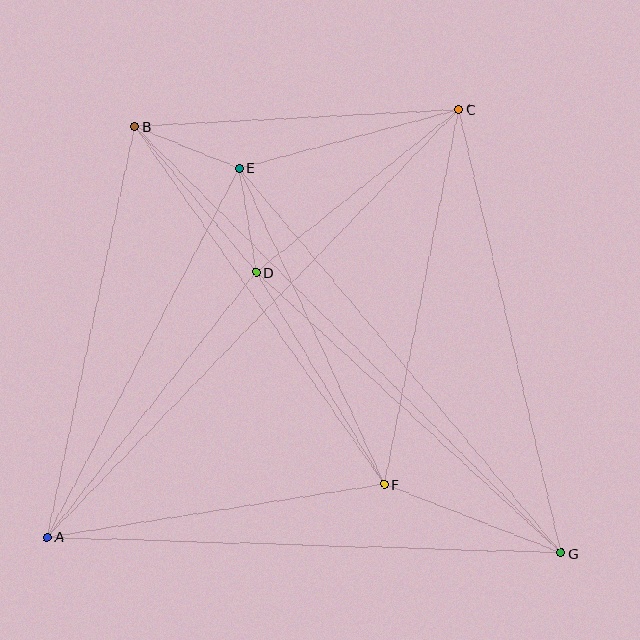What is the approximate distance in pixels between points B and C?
The distance between B and C is approximately 324 pixels.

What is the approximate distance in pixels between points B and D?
The distance between B and D is approximately 189 pixels.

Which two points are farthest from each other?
Points B and G are farthest from each other.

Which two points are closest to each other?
Points D and E are closest to each other.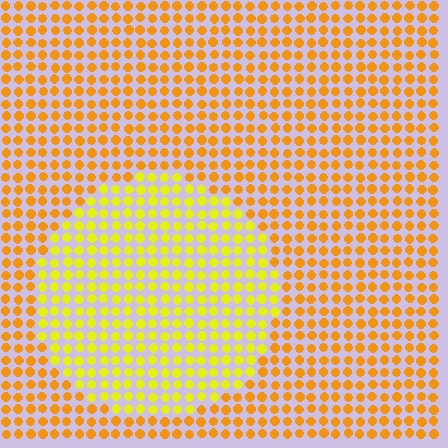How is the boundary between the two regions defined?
The boundary is defined purely by a slight shift in hue (about 29 degrees). Spacing, size, and orientation are identical on both sides.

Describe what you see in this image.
The image is filled with small orange elements in a uniform arrangement. A circle-shaped region is visible where the elements are tinted to a slightly different hue, forming a subtle color boundary.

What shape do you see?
I see a circle.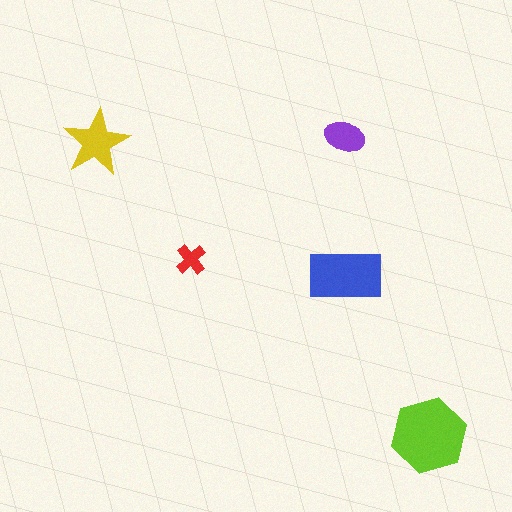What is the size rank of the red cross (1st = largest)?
5th.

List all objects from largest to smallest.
The lime hexagon, the blue rectangle, the yellow star, the purple ellipse, the red cross.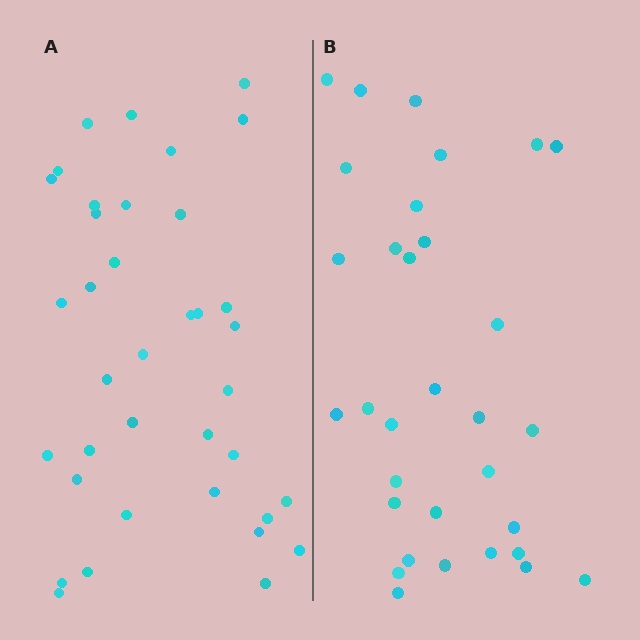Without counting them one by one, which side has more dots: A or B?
Region A (the left region) has more dots.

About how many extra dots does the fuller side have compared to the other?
Region A has about 5 more dots than region B.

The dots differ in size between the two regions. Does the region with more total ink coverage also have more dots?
No. Region B has more total ink coverage because its dots are larger, but region A actually contains more individual dots. Total area can be misleading — the number of items is what matters here.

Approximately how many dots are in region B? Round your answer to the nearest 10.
About 30 dots. (The exact count is 32, which rounds to 30.)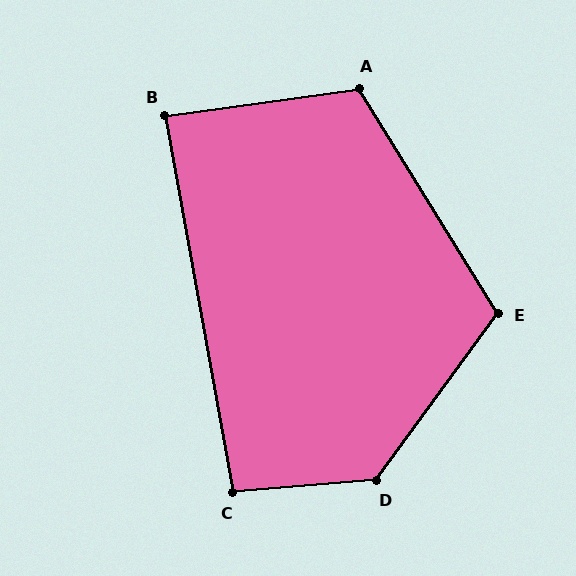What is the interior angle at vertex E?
Approximately 112 degrees (obtuse).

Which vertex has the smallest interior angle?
B, at approximately 88 degrees.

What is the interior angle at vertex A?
Approximately 114 degrees (obtuse).